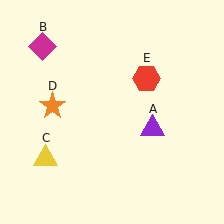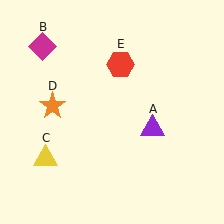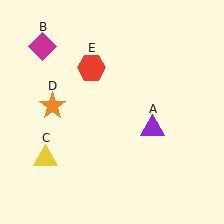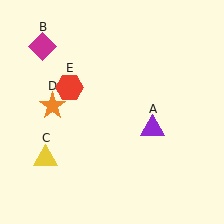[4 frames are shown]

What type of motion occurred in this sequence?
The red hexagon (object E) rotated counterclockwise around the center of the scene.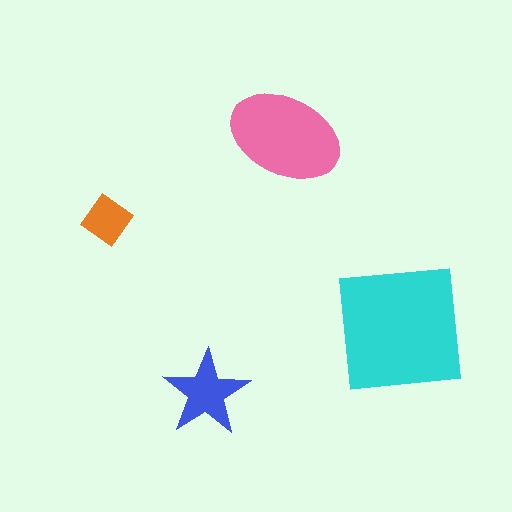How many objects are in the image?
There are 4 objects in the image.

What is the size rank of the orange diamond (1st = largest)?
4th.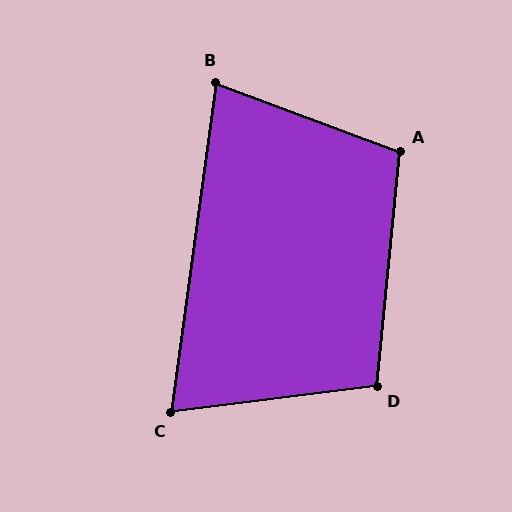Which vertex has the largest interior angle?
A, at approximately 105 degrees.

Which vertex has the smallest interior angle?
C, at approximately 75 degrees.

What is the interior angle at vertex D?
Approximately 103 degrees (obtuse).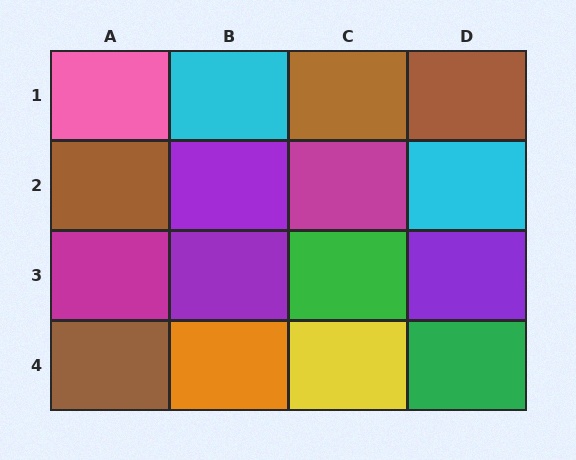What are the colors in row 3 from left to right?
Magenta, purple, green, purple.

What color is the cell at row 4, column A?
Brown.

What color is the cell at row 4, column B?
Orange.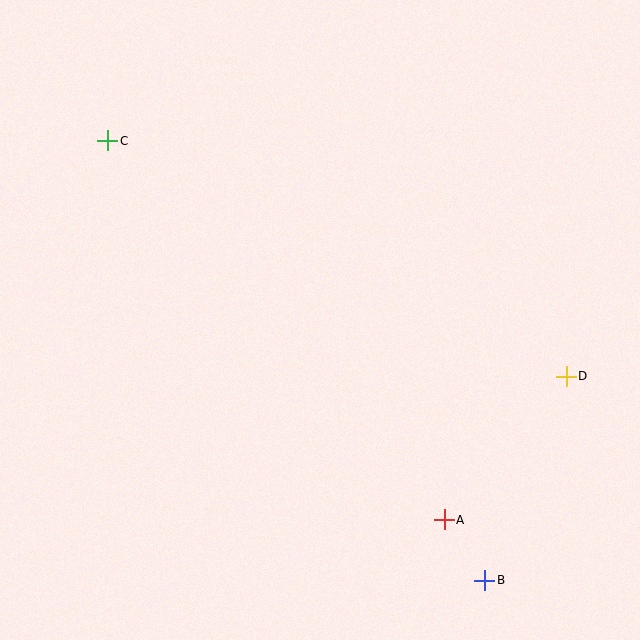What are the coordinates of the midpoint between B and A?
The midpoint between B and A is at (464, 550).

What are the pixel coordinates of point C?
Point C is at (108, 141).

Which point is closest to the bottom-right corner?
Point B is closest to the bottom-right corner.